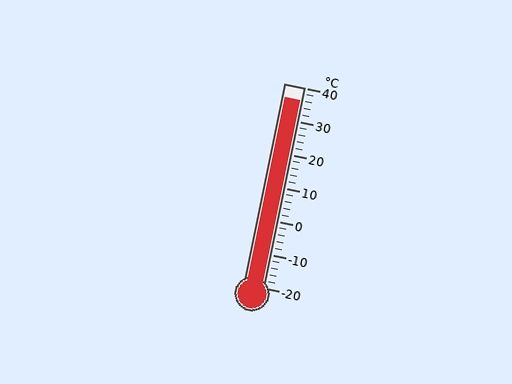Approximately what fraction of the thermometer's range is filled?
The thermometer is filled to approximately 95% of its range.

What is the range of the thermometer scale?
The thermometer scale ranges from -20°C to 40°C.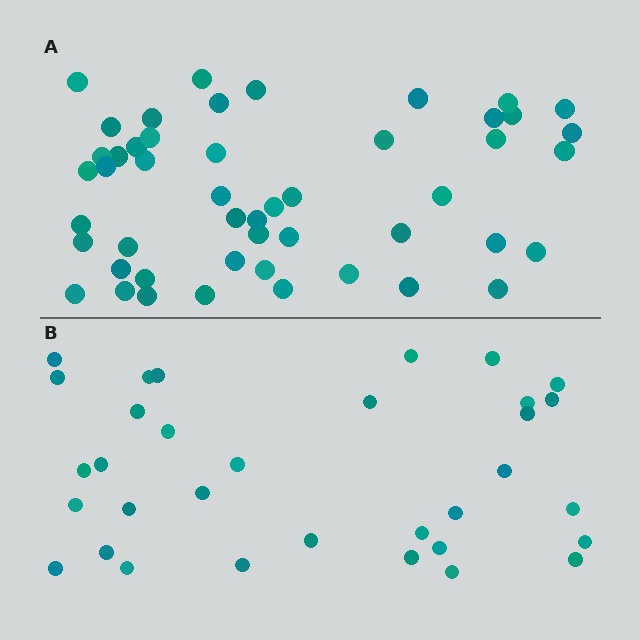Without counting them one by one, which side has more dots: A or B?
Region A (the top region) has more dots.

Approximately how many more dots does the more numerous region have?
Region A has approximately 15 more dots than region B.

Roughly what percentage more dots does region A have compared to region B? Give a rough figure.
About 50% more.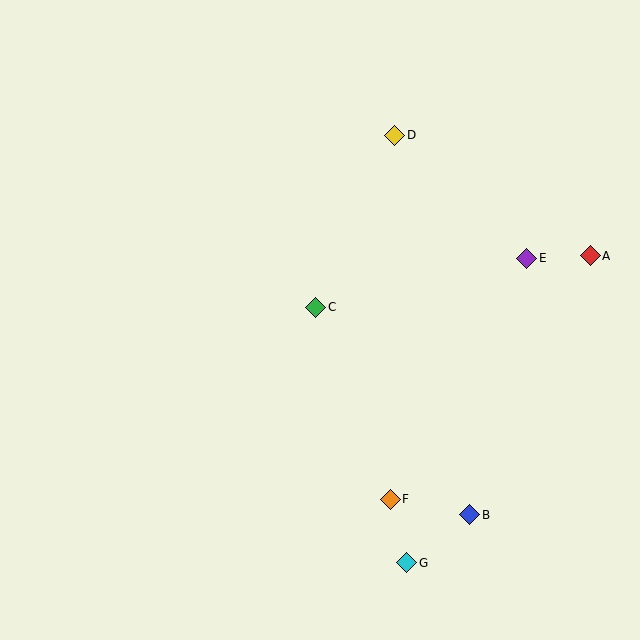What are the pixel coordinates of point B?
Point B is at (470, 515).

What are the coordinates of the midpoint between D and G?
The midpoint between D and G is at (401, 349).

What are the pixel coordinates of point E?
Point E is at (527, 258).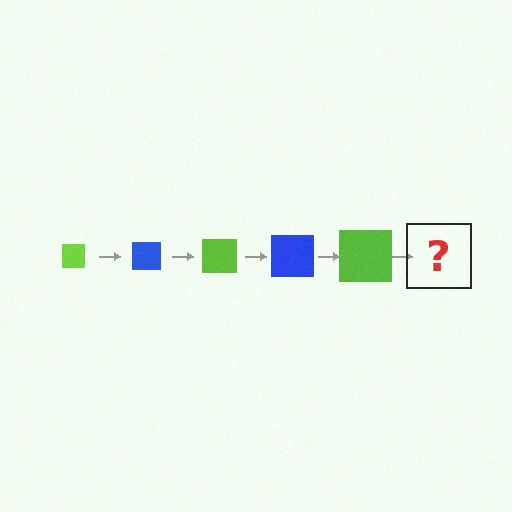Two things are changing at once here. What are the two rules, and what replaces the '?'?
The two rules are that the square grows larger each step and the color cycles through lime and blue. The '?' should be a blue square, larger than the previous one.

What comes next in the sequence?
The next element should be a blue square, larger than the previous one.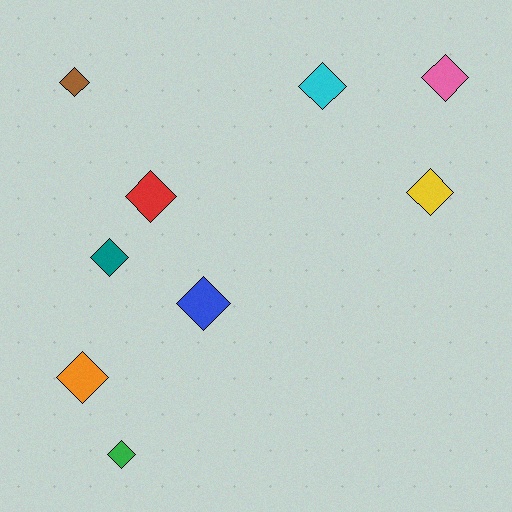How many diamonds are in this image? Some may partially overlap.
There are 9 diamonds.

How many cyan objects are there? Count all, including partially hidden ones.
There is 1 cyan object.